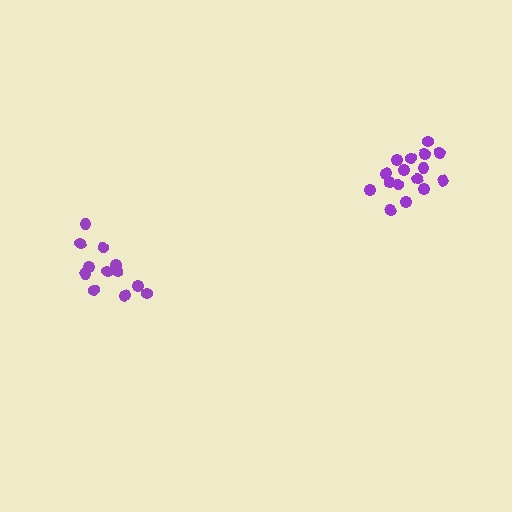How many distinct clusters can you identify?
There are 2 distinct clusters.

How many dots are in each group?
Group 1: 12 dots, Group 2: 16 dots (28 total).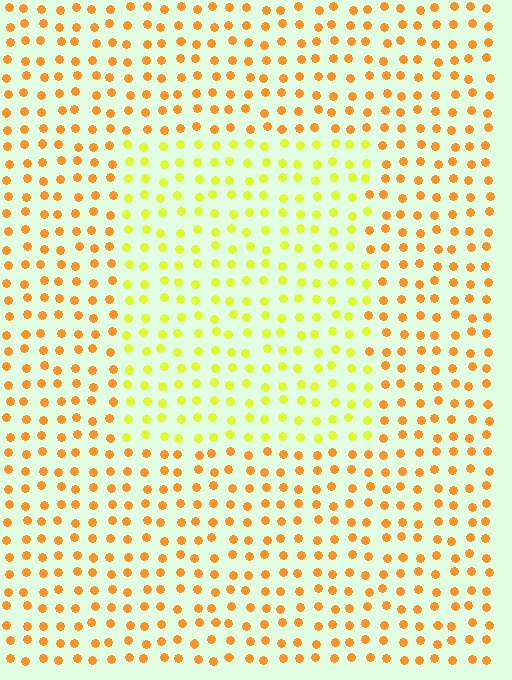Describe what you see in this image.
The image is filled with small orange elements in a uniform arrangement. A rectangle-shaped region is visible where the elements are tinted to a slightly different hue, forming a subtle color boundary.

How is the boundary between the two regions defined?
The boundary is defined purely by a slight shift in hue (about 39 degrees). Spacing, size, and orientation are identical on both sides.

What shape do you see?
I see a rectangle.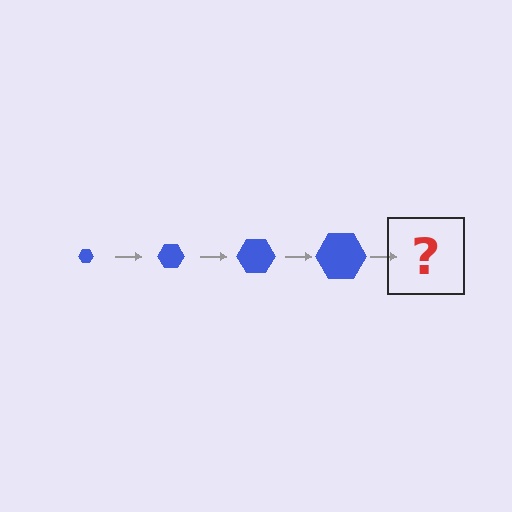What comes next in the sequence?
The next element should be a blue hexagon, larger than the previous one.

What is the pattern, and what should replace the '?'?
The pattern is that the hexagon gets progressively larger each step. The '?' should be a blue hexagon, larger than the previous one.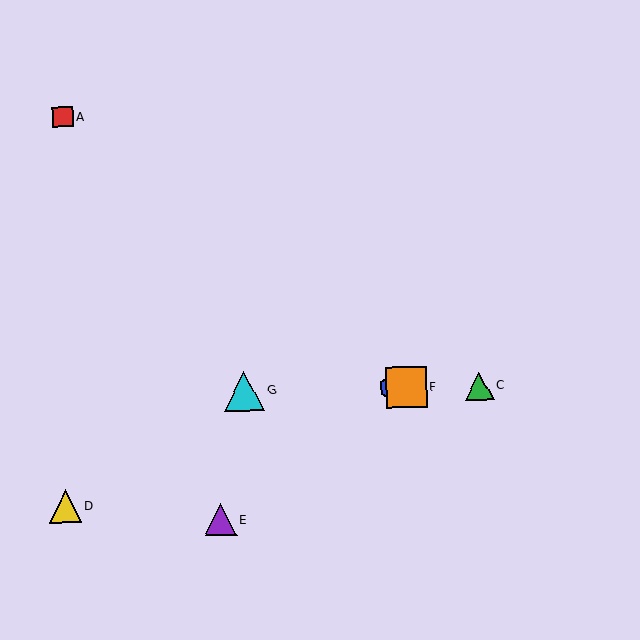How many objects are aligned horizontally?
4 objects (B, C, F, G) are aligned horizontally.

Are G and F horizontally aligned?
Yes, both are at y≈391.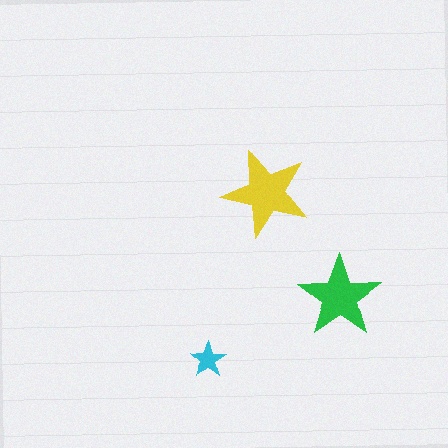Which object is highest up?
The yellow star is topmost.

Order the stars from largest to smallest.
the yellow one, the green one, the cyan one.